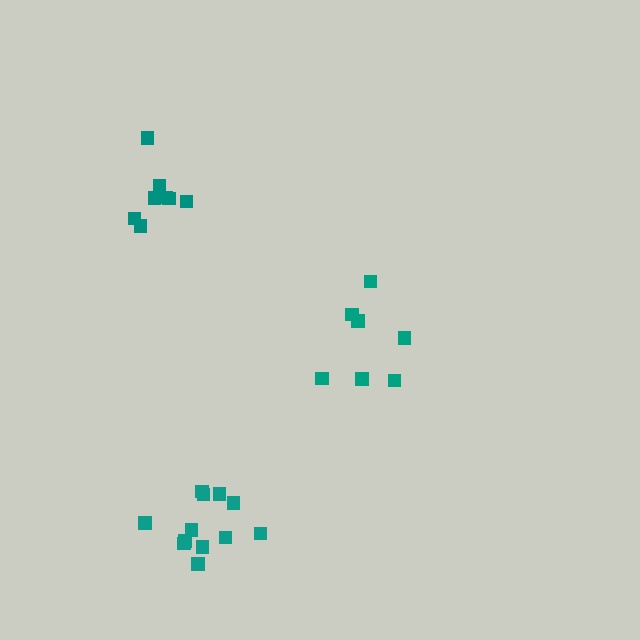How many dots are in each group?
Group 1: 7 dots, Group 2: 12 dots, Group 3: 8 dots (27 total).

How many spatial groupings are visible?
There are 3 spatial groupings.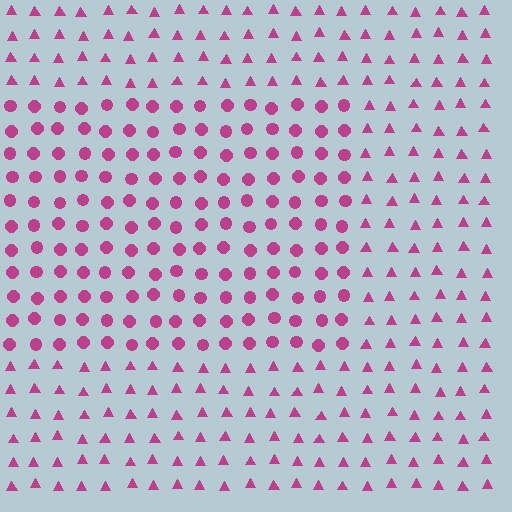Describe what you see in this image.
The image is filled with small magenta elements arranged in a uniform grid. A rectangle-shaped region contains circles, while the surrounding area contains triangles. The boundary is defined purely by the change in element shape.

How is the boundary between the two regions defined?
The boundary is defined by a change in element shape: circles inside vs. triangles outside. All elements share the same color and spacing.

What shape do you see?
I see a rectangle.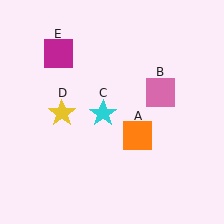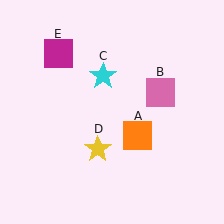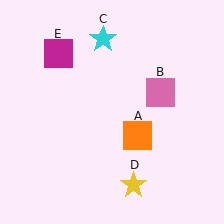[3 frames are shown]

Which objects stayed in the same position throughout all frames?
Orange square (object A) and pink square (object B) and magenta square (object E) remained stationary.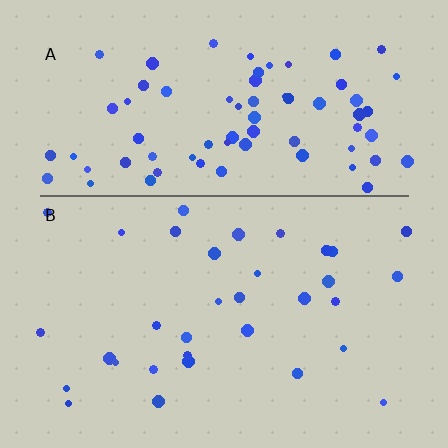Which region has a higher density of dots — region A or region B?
A (the top).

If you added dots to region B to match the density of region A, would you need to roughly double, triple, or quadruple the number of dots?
Approximately double.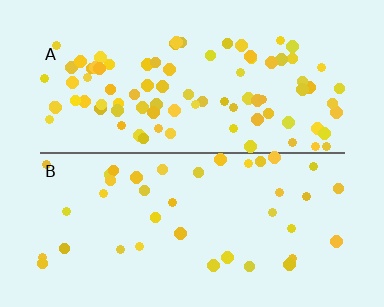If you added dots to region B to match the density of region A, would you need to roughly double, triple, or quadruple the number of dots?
Approximately double.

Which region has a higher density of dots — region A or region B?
A (the top).